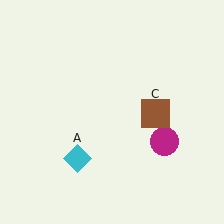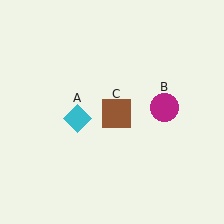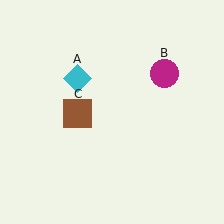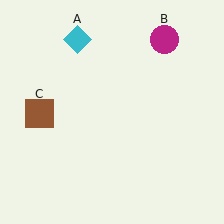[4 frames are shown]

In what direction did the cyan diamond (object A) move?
The cyan diamond (object A) moved up.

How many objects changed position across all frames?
3 objects changed position: cyan diamond (object A), magenta circle (object B), brown square (object C).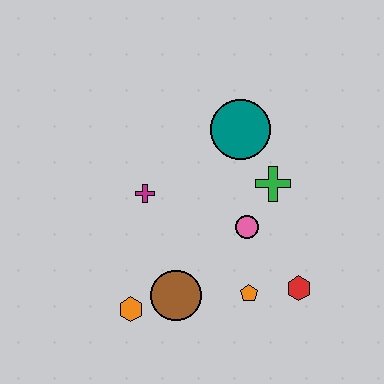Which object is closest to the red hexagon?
The orange pentagon is closest to the red hexagon.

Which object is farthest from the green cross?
The orange hexagon is farthest from the green cross.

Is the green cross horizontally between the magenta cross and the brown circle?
No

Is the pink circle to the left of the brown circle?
No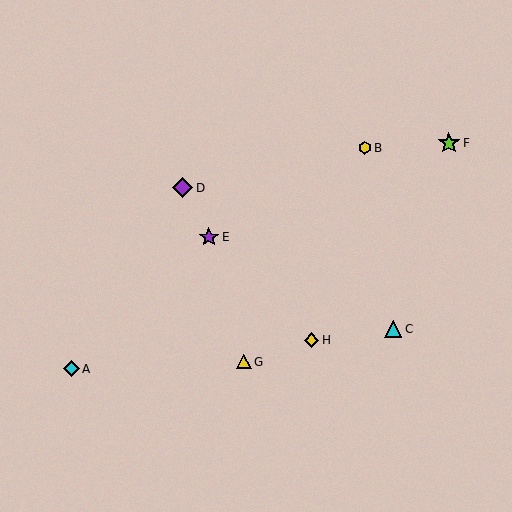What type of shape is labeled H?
Shape H is a yellow diamond.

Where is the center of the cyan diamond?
The center of the cyan diamond is at (71, 369).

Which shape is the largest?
The lime star (labeled F) is the largest.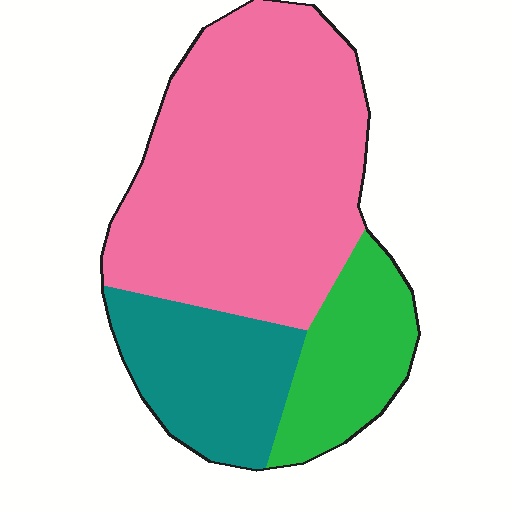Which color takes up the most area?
Pink, at roughly 60%.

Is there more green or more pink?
Pink.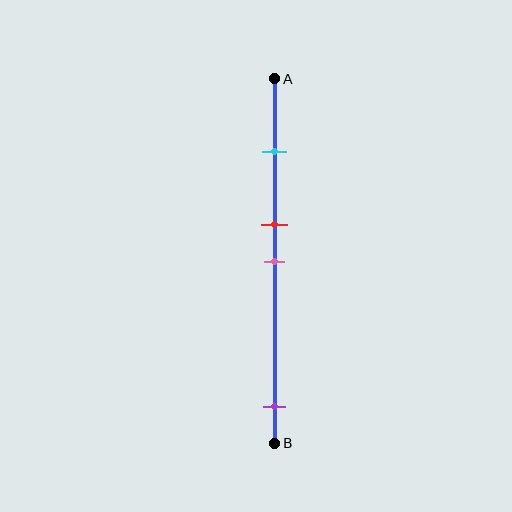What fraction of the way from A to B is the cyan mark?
The cyan mark is approximately 20% (0.2) of the way from A to B.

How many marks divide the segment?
There are 4 marks dividing the segment.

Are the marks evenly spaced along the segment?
No, the marks are not evenly spaced.